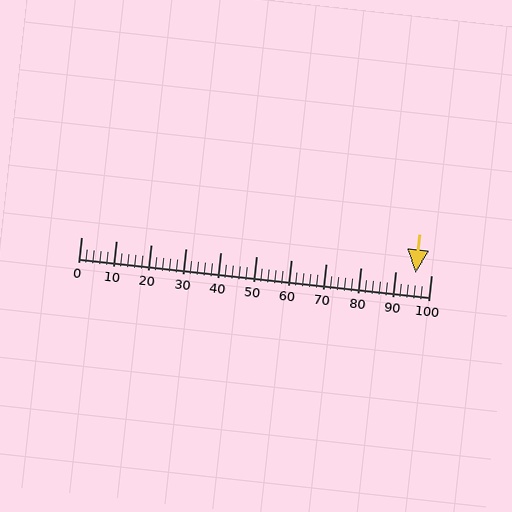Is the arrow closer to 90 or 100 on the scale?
The arrow is closer to 100.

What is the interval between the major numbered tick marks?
The major tick marks are spaced 10 units apart.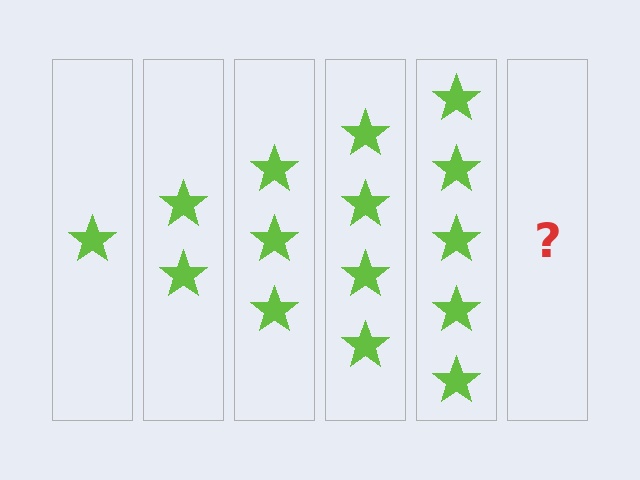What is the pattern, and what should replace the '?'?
The pattern is that each step adds one more star. The '?' should be 6 stars.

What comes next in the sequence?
The next element should be 6 stars.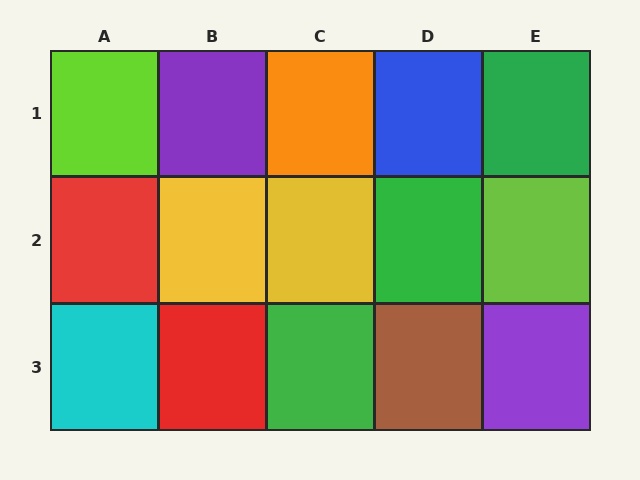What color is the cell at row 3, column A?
Cyan.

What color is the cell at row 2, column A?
Red.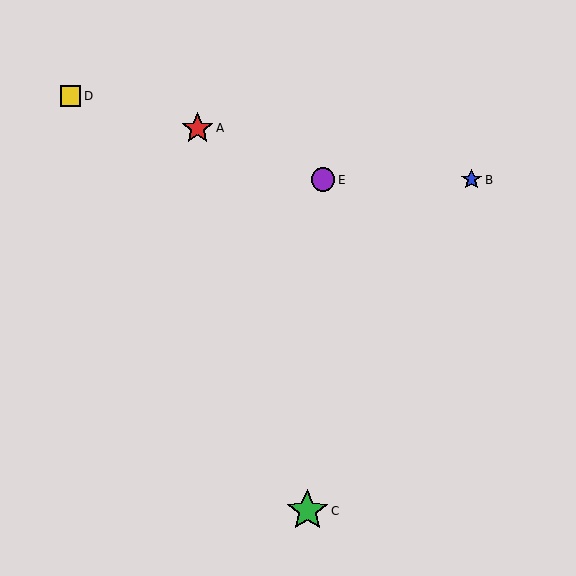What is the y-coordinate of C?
Object C is at y≈511.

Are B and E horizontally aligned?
Yes, both are at y≈180.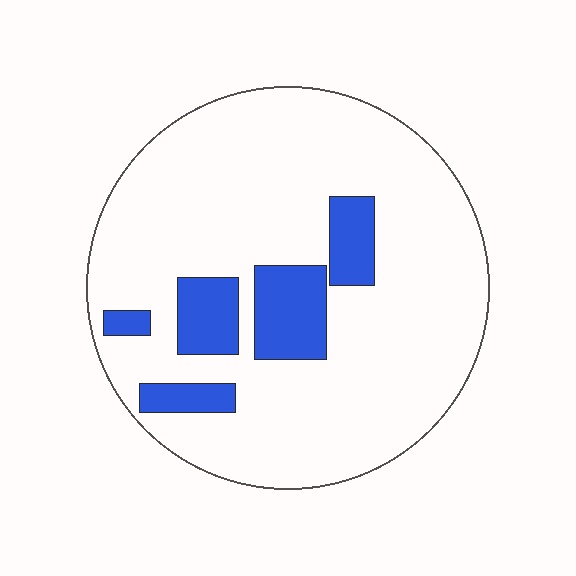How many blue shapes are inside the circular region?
5.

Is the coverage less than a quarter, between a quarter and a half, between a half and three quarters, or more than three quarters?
Less than a quarter.